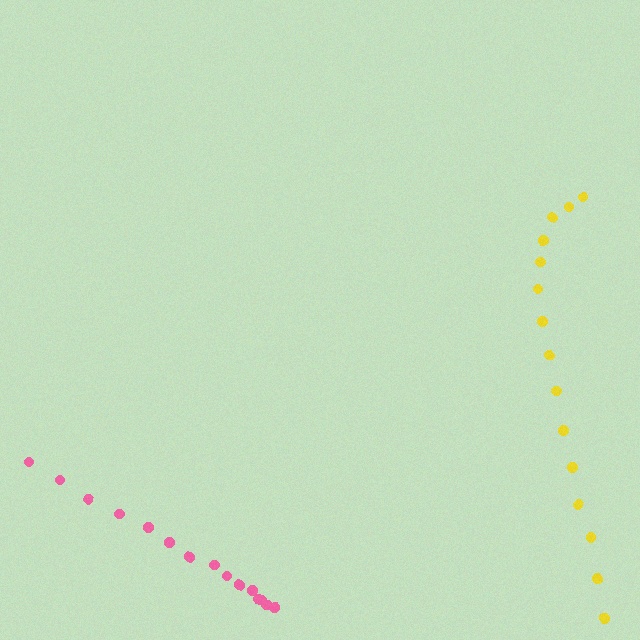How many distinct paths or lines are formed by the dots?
There are 2 distinct paths.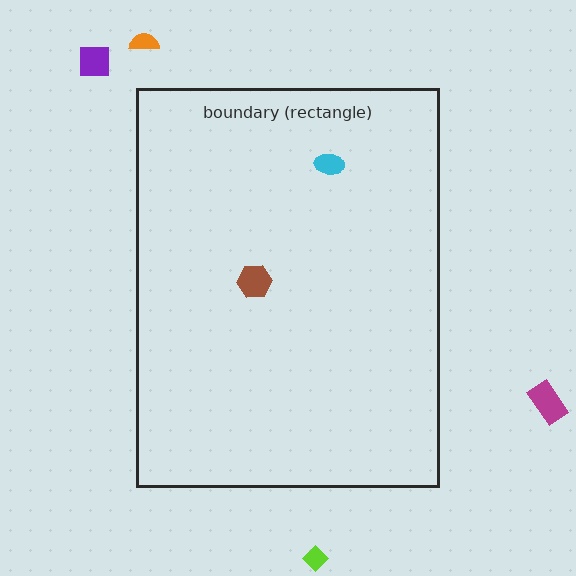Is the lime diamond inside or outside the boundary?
Outside.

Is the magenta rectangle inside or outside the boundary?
Outside.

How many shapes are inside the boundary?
2 inside, 4 outside.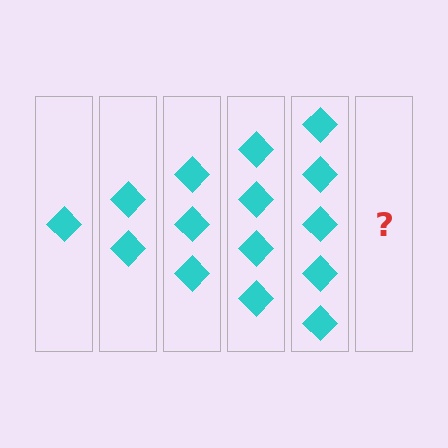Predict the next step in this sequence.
The next step is 6 diamonds.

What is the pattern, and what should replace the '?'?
The pattern is that each step adds one more diamond. The '?' should be 6 diamonds.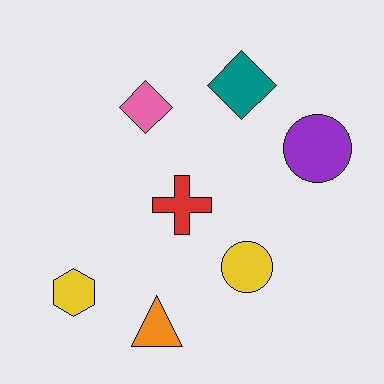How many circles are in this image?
There are 2 circles.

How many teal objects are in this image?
There is 1 teal object.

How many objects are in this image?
There are 7 objects.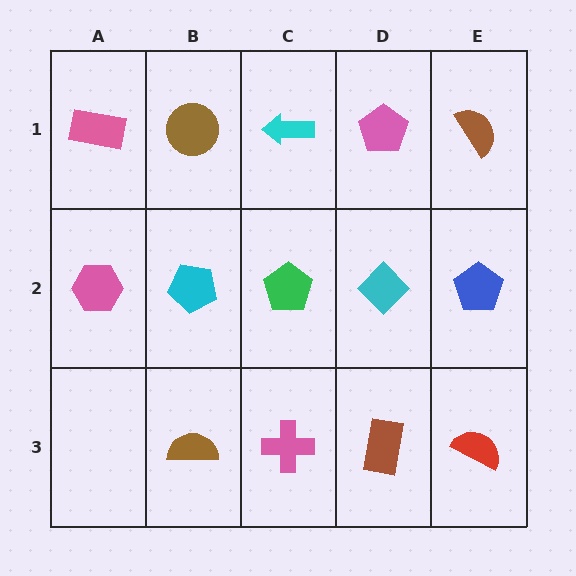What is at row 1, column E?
A brown semicircle.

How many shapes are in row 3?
4 shapes.